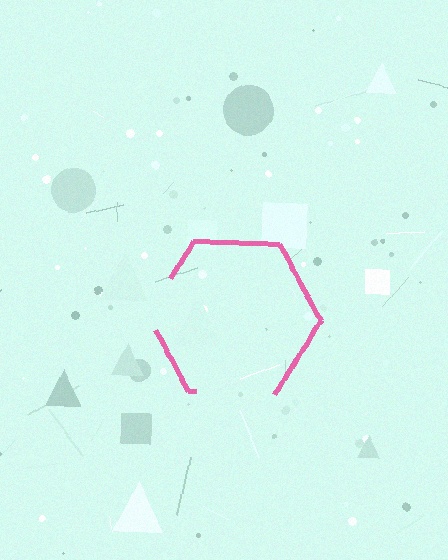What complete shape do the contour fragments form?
The contour fragments form a hexagon.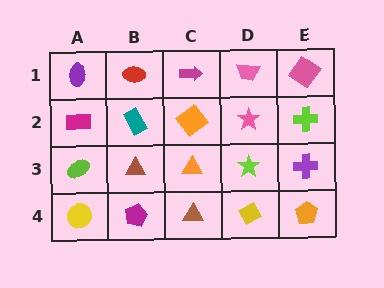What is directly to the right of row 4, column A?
A magenta pentagon.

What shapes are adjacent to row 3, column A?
A magenta rectangle (row 2, column A), a yellow circle (row 4, column A), a brown triangle (row 3, column B).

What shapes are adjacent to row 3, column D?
A pink star (row 2, column D), a yellow diamond (row 4, column D), an orange triangle (row 3, column C), a purple cross (row 3, column E).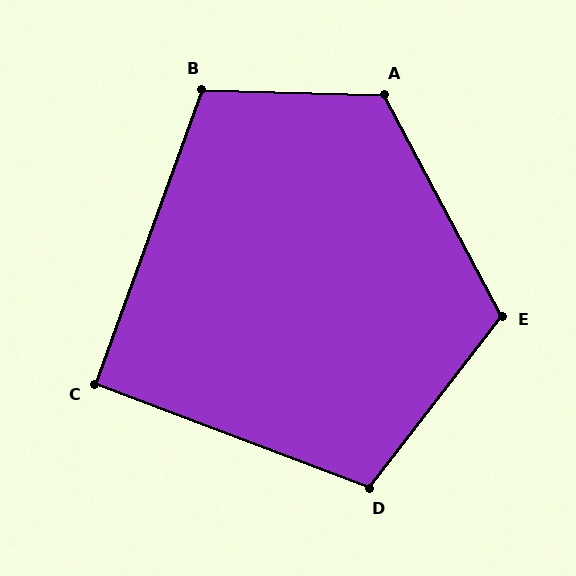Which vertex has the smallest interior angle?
C, at approximately 91 degrees.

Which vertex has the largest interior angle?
A, at approximately 119 degrees.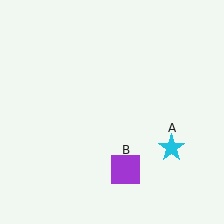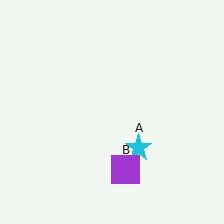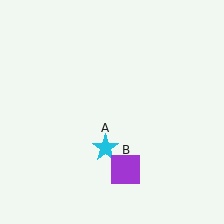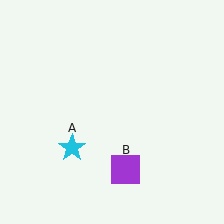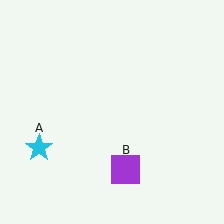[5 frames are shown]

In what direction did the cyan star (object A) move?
The cyan star (object A) moved left.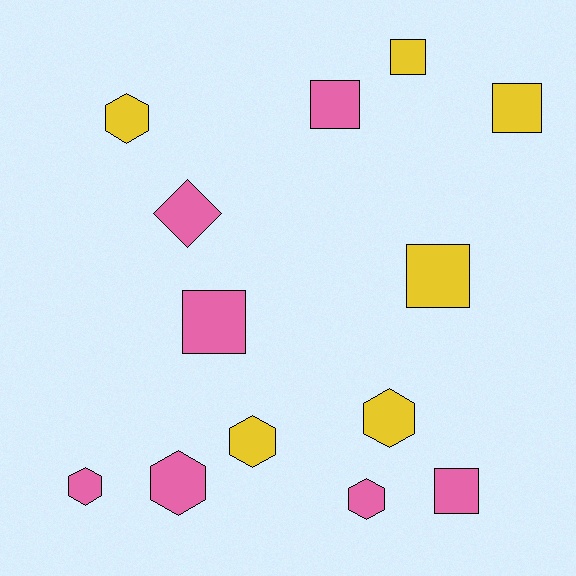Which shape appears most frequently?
Square, with 6 objects.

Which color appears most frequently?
Pink, with 7 objects.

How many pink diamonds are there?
There is 1 pink diamond.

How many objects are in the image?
There are 13 objects.